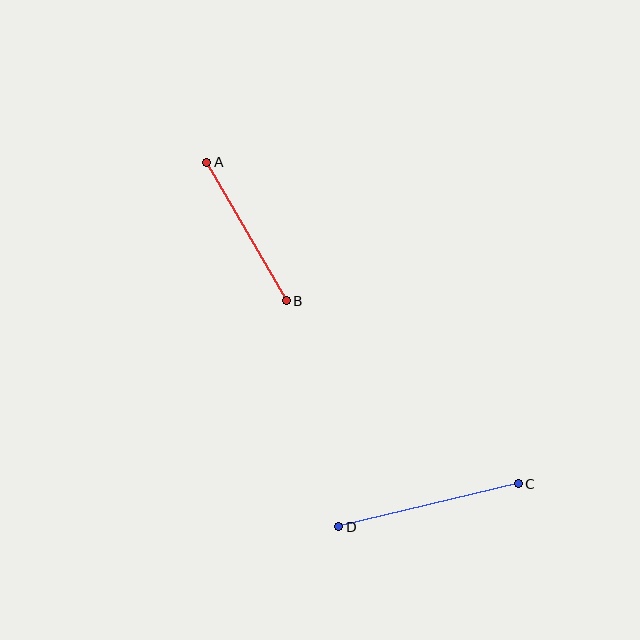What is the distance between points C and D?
The distance is approximately 185 pixels.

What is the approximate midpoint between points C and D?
The midpoint is at approximately (428, 505) pixels.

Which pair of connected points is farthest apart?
Points C and D are farthest apart.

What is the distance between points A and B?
The distance is approximately 160 pixels.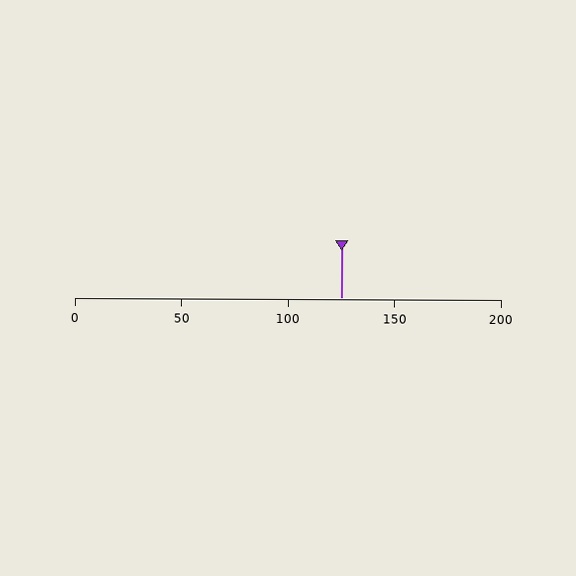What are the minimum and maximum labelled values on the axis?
The axis runs from 0 to 200.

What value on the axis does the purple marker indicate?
The marker indicates approximately 125.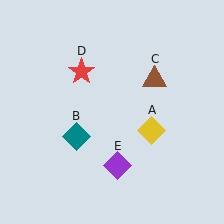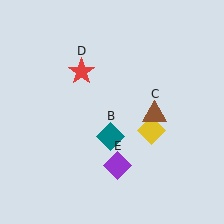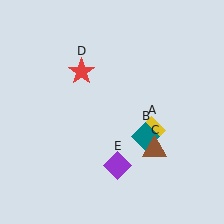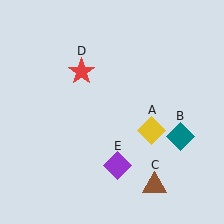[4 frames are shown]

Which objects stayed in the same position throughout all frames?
Yellow diamond (object A) and red star (object D) and purple diamond (object E) remained stationary.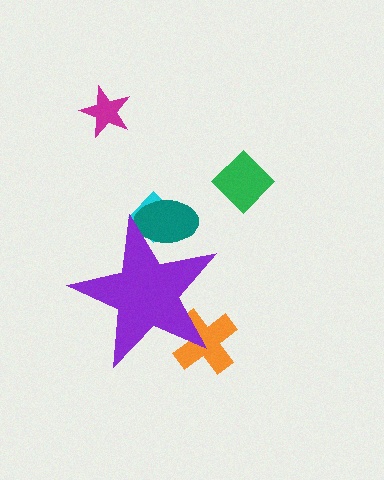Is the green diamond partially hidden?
No, the green diamond is fully visible.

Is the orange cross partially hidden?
Yes, the orange cross is partially hidden behind the purple star.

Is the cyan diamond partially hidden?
Yes, the cyan diamond is partially hidden behind the purple star.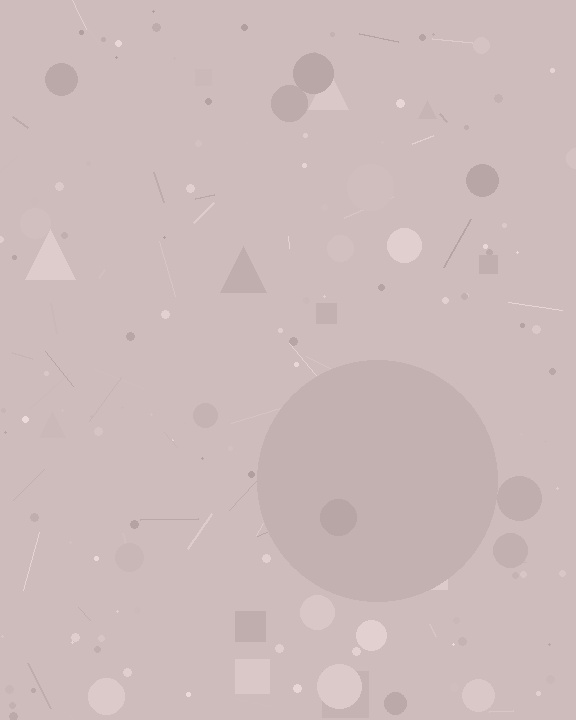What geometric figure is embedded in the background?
A circle is embedded in the background.